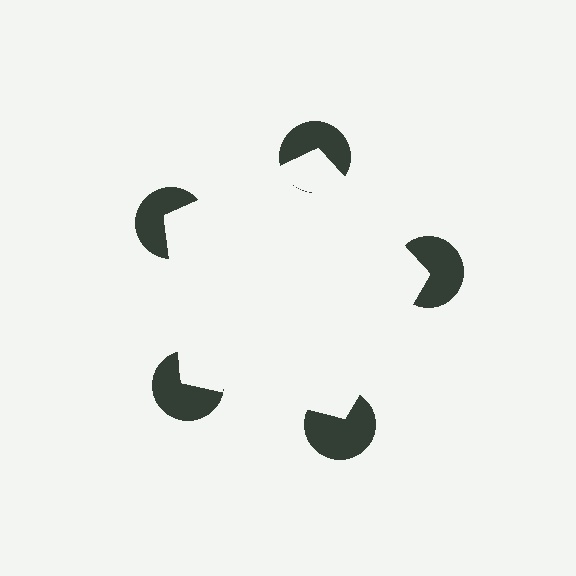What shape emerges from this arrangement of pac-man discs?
An illusory pentagon — its edges are inferred from the aligned wedge cuts in the pac-man discs, not physically drawn.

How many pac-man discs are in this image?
There are 5 — one at each vertex of the illusory pentagon.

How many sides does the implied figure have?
5 sides.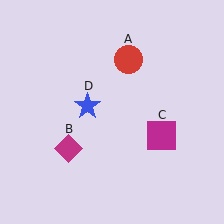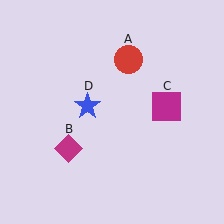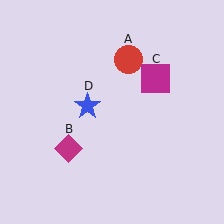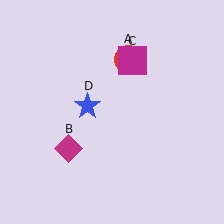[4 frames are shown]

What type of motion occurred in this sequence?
The magenta square (object C) rotated counterclockwise around the center of the scene.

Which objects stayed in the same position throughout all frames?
Red circle (object A) and magenta diamond (object B) and blue star (object D) remained stationary.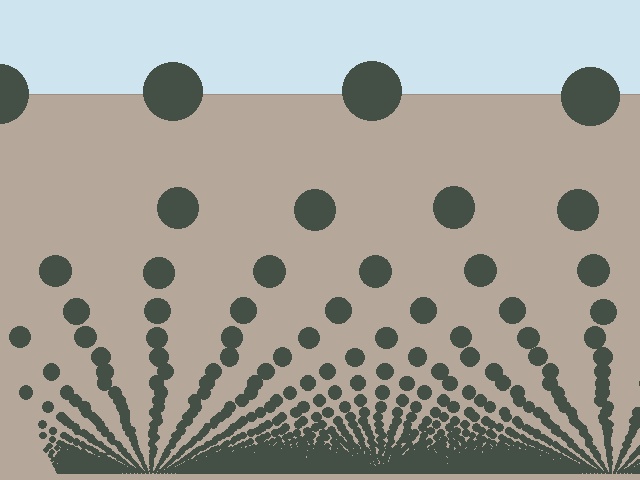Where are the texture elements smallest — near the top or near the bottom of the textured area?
Near the bottom.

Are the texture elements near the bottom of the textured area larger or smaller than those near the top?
Smaller. The gradient is inverted — elements near the bottom are smaller and denser.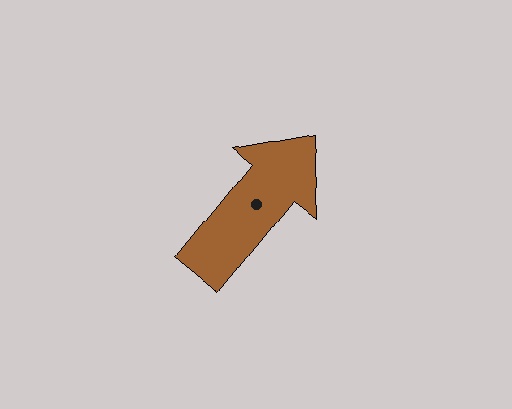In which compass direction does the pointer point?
Northeast.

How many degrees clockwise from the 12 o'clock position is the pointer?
Approximately 39 degrees.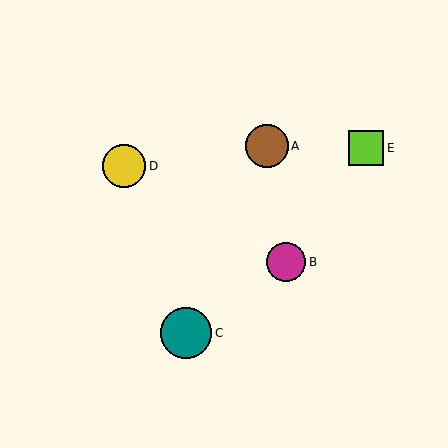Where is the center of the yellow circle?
The center of the yellow circle is at (124, 166).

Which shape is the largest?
The teal circle (labeled C) is the largest.